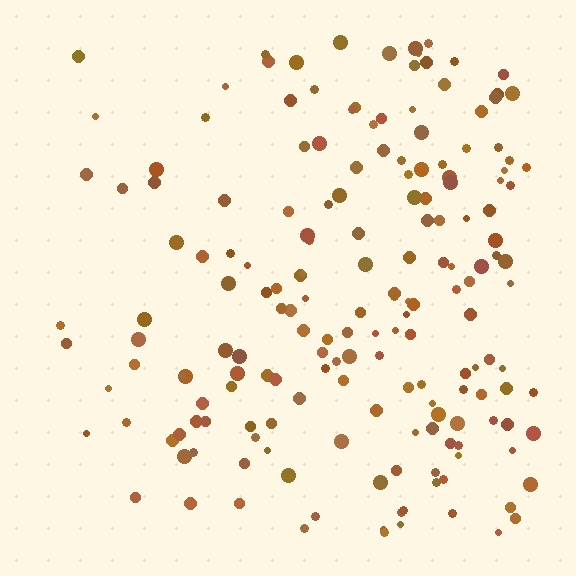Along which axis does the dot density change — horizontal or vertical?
Horizontal.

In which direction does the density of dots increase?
From left to right, with the right side densest.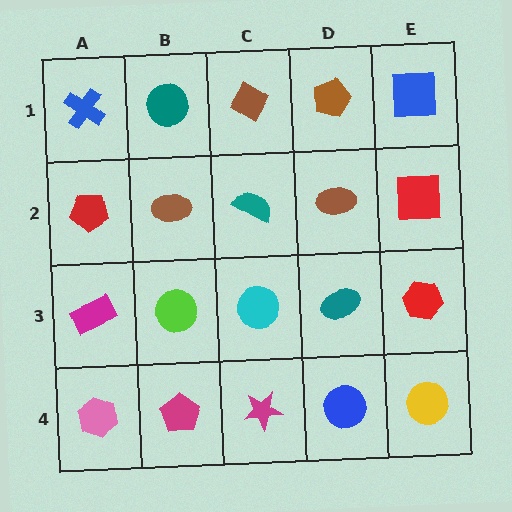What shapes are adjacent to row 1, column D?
A brown ellipse (row 2, column D), a brown diamond (row 1, column C), a blue square (row 1, column E).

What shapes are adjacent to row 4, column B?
A lime circle (row 3, column B), a pink hexagon (row 4, column A), a magenta star (row 4, column C).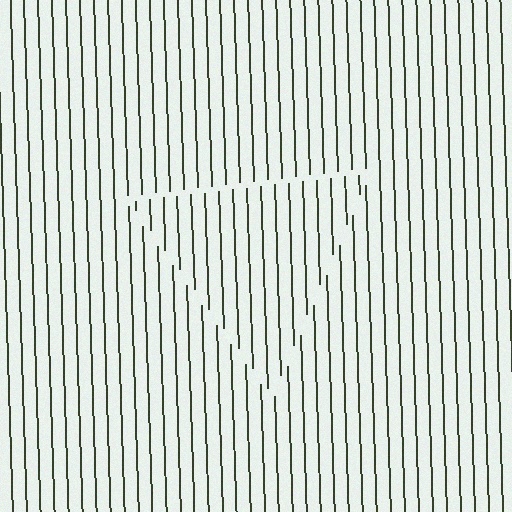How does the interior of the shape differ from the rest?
The interior of the shape contains the same grating, shifted by half a period — the contour is defined by the phase discontinuity where line-ends from the inner and outer gratings abut.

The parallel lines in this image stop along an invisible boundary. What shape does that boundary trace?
An illusory triangle. The interior of the shape contains the same grating, shifted by half a period — the contour is defined by the phase discontinuity where line-ends from the inner and outer gratings abut.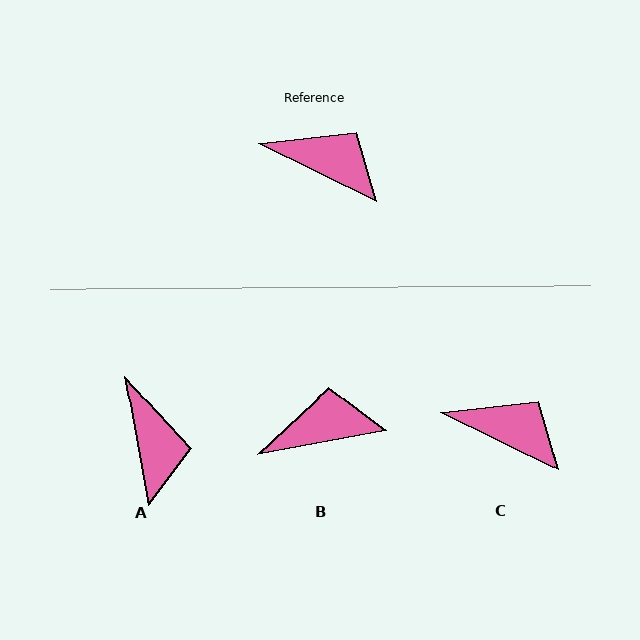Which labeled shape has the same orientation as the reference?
C.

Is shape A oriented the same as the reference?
No, it is off by about 54 degrees.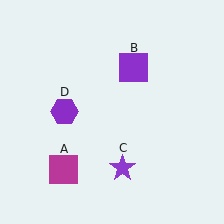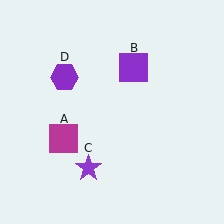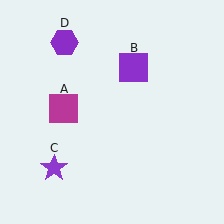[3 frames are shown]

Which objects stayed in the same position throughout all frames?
Purple square (object B) remained stationary.